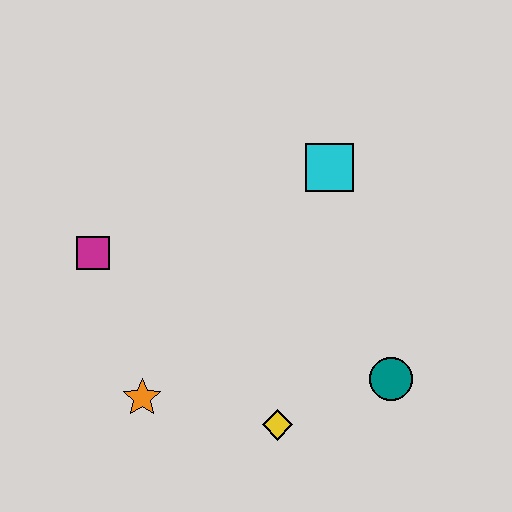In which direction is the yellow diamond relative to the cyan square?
The yellow diamond is below the cyan square.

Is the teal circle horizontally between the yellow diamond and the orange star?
No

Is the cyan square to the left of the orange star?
No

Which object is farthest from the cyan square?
The orange star is farthest from the cyan square.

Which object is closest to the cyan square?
The teal circle is closest to the cyan square.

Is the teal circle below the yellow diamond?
No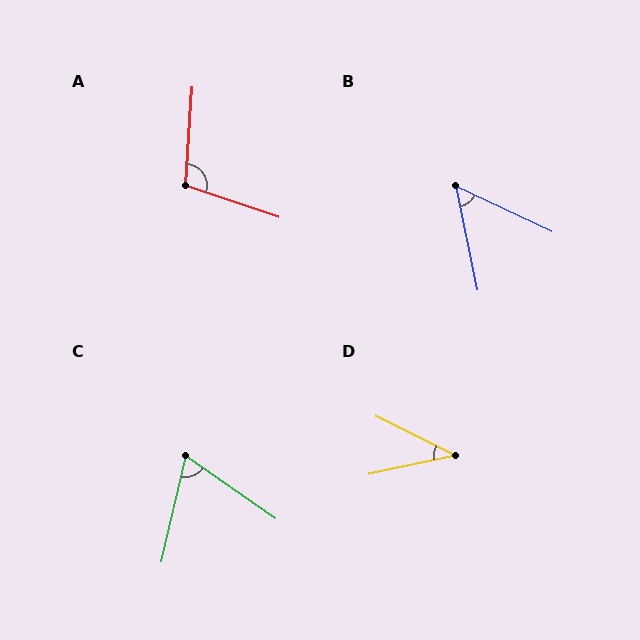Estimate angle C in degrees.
Approximately 68 degrees.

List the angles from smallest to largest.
D (39°), B (53°), C (68°), A (105°).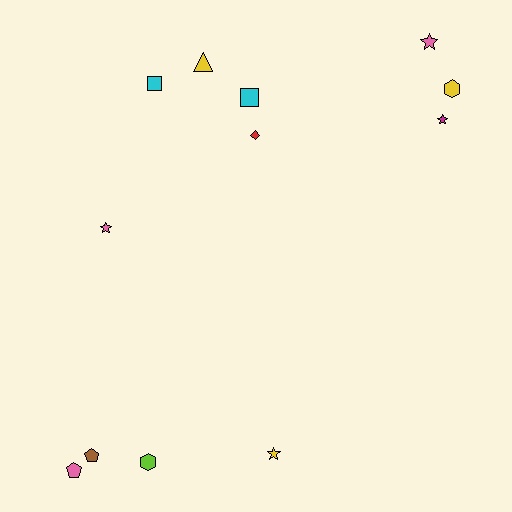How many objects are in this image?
There are 12 objects.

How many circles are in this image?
There are no circles.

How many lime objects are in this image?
There is 1 lime object.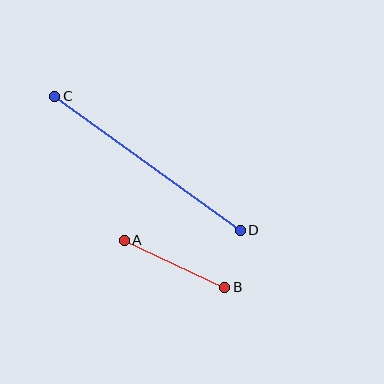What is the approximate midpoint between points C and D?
The midpoint is at approximately (148, 163) pixels.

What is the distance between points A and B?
The distance is approximately 111 pixels.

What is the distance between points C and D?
The distance is approximately 229 pixels.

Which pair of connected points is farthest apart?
Points C and D are farthest apart.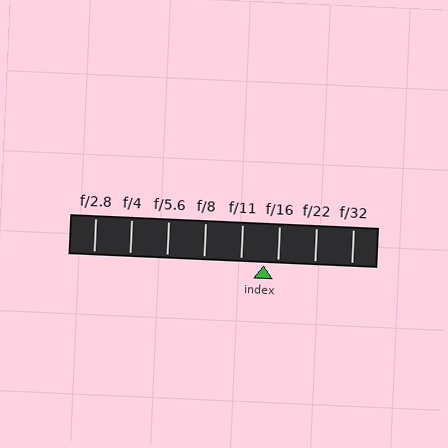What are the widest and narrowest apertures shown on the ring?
The widest aperture shown is f/2.8 and the narrowest is f/32.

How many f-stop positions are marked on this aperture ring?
There are 8 f-stop positions marked.